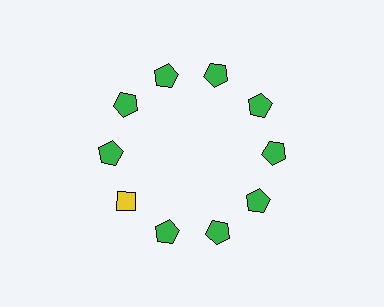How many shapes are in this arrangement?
There are 10 shapes arranged in a ring pattern.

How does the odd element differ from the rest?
It differs in both color (yellow instead of green) and shape (diamond instead of pentagon).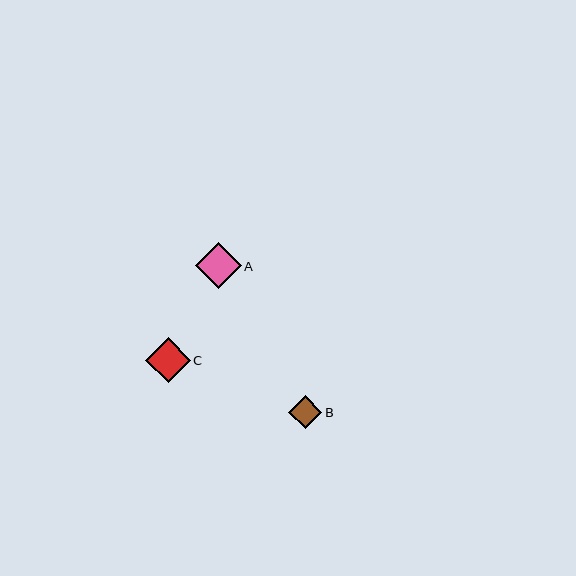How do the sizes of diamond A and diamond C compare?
Diamond A and diamond C are approximately the same size.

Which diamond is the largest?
Diamond A is the largest with a size of approximately 46 pixels.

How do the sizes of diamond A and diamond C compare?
Diamond A and diamond C are approximately the same size.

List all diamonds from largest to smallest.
From largest to smallest: A, C, B.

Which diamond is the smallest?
Diamond B is the smallest with a size of approximately 33 pixels.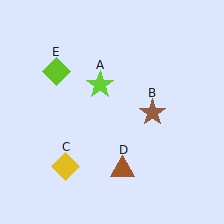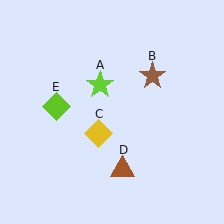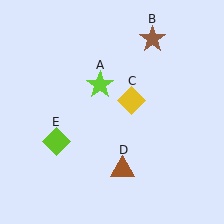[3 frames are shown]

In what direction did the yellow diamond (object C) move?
The yellow diamond (object C) moved up and to the right.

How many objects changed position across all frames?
3 objects changed position: brown star (object B), yellow diamond (object C), lime diamond (object E).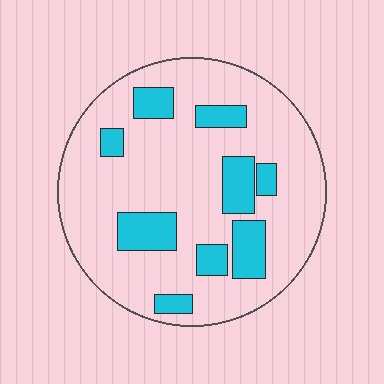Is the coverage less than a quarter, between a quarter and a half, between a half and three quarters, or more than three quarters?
Less than a quarter.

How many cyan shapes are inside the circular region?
9.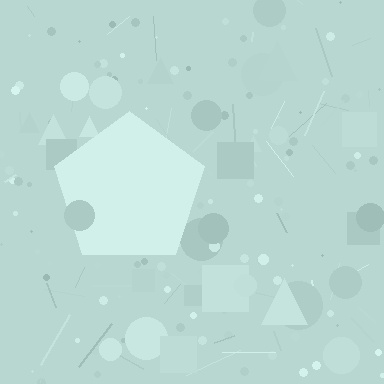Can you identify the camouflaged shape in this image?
The camouflaged shape is a pentagon.